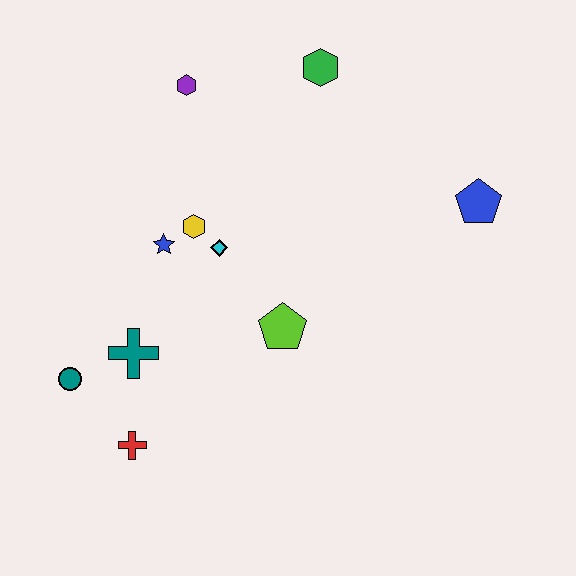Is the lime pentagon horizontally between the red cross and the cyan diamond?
No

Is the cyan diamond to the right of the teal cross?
Yes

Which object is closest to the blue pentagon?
The green hexagon is closest to the blue pentagon.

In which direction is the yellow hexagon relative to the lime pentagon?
The yellow hexagon is above the lime pentagon.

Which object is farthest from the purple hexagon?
The red cross is farthest from the purple hexagon.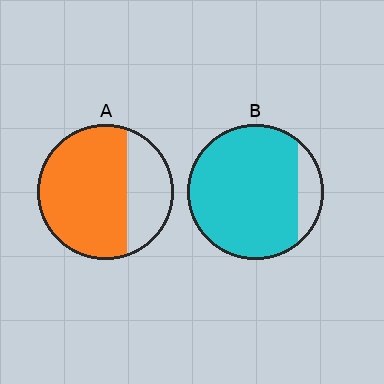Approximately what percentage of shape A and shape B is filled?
A is approximately 70% and B is approximately 85%.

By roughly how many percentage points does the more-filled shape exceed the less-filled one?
By roughly 15 percentage points (B over A).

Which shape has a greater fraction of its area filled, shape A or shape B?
Shape B.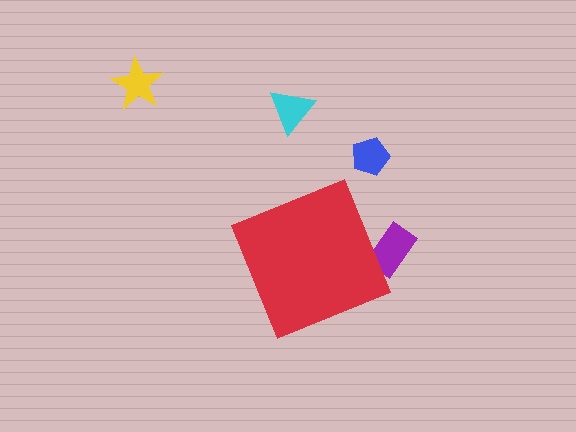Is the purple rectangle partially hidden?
Yes, the purple rectangle is partially hidden behind the red diamond.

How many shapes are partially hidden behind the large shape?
1 shape is partially hidden.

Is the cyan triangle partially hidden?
No, the cyan triangle is fully visible.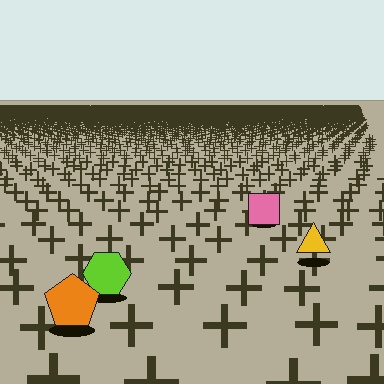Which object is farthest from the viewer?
The pink square is farthest from the viewer. It appears smaller and the ground texture around it is denser.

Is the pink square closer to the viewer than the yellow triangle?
No. The yellow triangle is closer — you can tell from the texture gradient: the ground texture is coarser near it.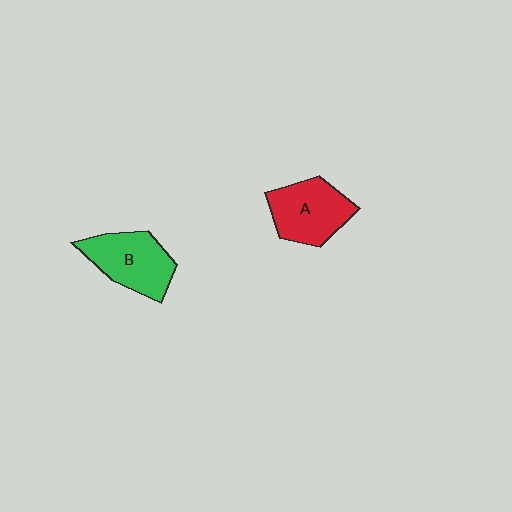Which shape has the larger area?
Shape B (green).